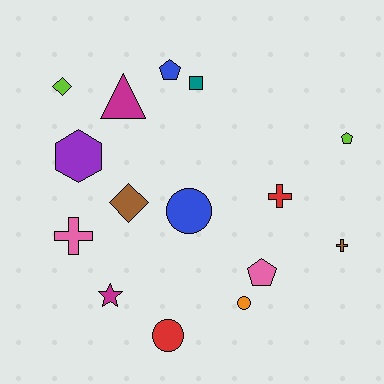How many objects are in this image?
There are 15 objects.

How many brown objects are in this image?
There are 2 brown objects.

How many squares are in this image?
There is 1 square.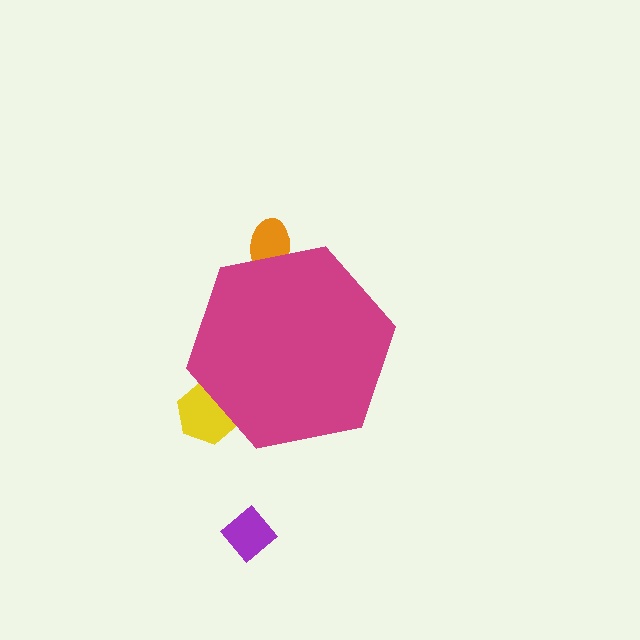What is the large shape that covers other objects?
A magenta hexagon.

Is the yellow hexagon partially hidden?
Yes, the yellow hexagon is partially hidden behind the magenta hexagon.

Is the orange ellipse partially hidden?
Yes, the orange ellipse is partially hidden behind the magenta hexagon.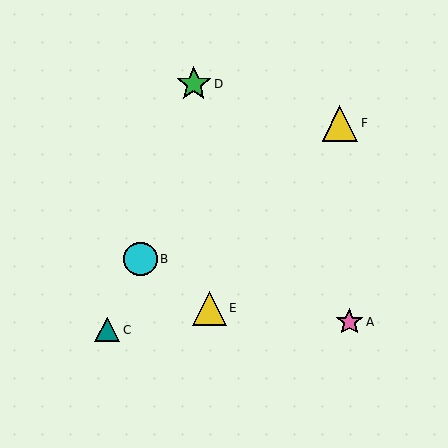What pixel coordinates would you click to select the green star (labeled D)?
Click at (194, 84) to select the green star D.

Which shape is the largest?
The yellow triangle (labeled F) is the largest.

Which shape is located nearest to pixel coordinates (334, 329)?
The pink star (labeled A) at (349, 322) is nearest to that location.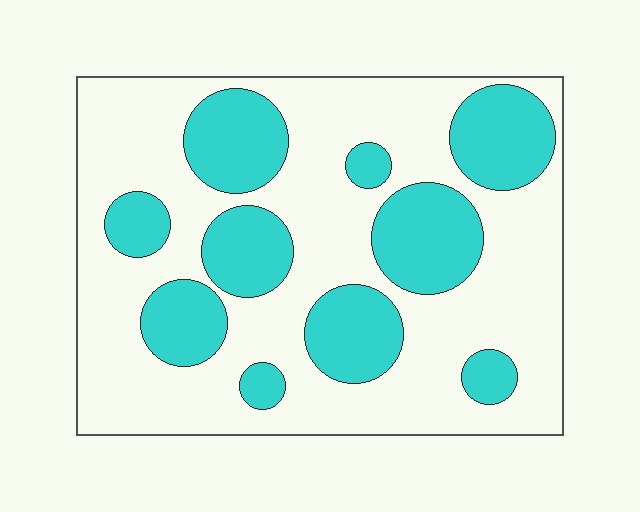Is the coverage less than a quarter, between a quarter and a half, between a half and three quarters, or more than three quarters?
Between a quarter and a half.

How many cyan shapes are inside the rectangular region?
10.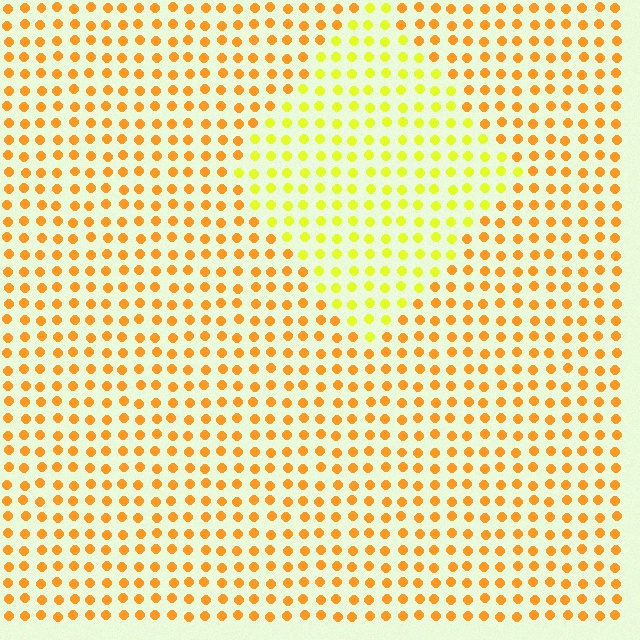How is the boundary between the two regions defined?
The boundary is defined purely by a slight shift in hue (about 36 degrees). Spacing, size, and orientation are identical on both sides.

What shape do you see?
I see a diamond.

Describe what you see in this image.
The image is filled with small orange elements in a uniform arrangement. A diamond-shaped region is visible where the elements are tinted to a slightly different hue, forming a subtle color boundary.